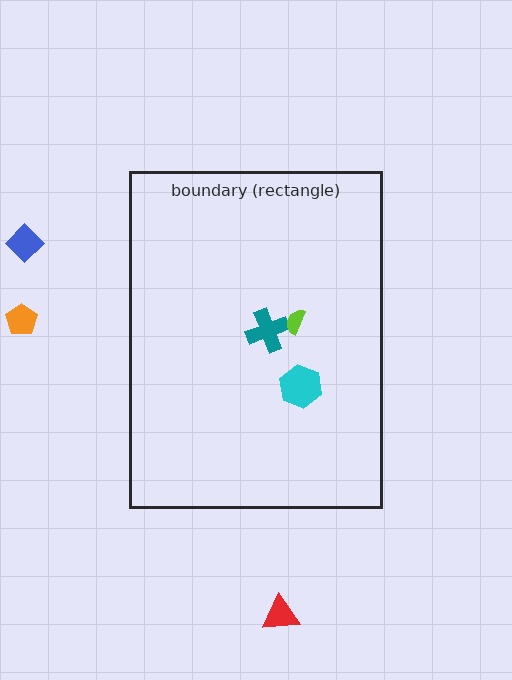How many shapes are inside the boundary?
3 inside, 3 outside.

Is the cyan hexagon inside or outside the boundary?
Inside.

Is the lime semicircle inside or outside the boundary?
Inside.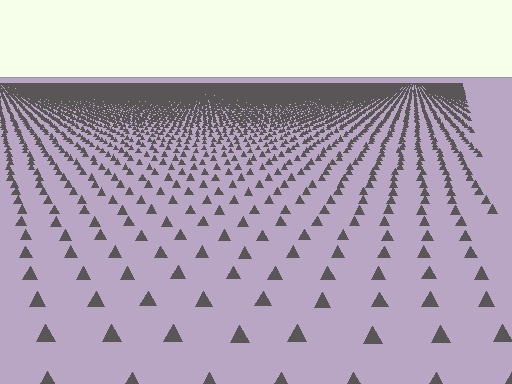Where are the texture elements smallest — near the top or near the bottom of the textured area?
Near the top.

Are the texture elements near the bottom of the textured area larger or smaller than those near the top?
Larger. Near the bottom, elements are closer to the viewer and appear at a bigger on-screen size.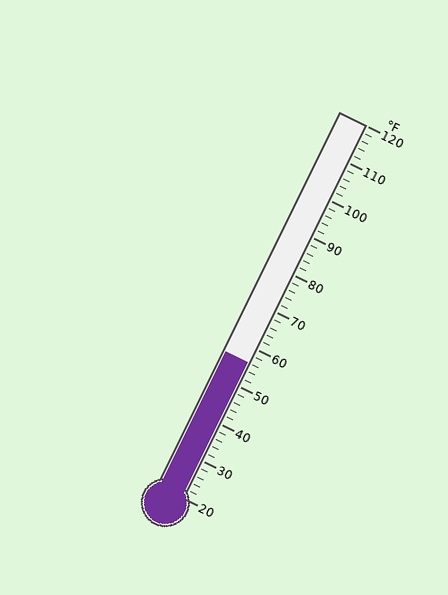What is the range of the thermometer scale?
The thermometer scale ranges from 20°F to 120°F.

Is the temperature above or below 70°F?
The temperature is below 70°F.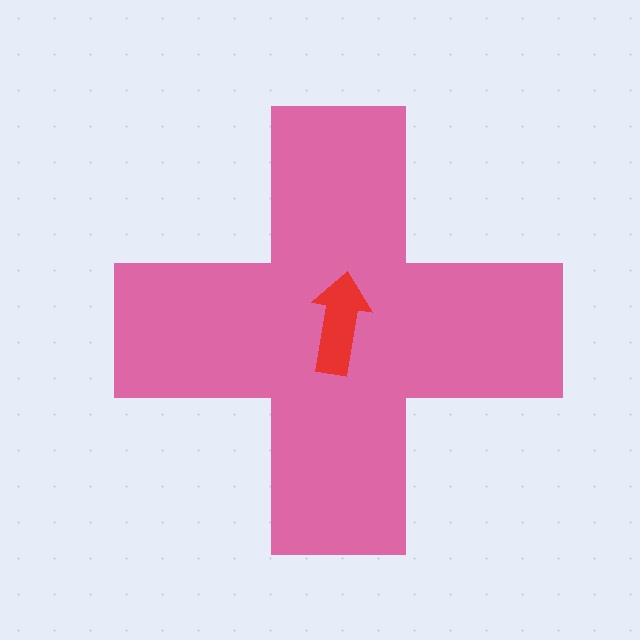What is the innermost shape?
The red arrow.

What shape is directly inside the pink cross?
The red arrow.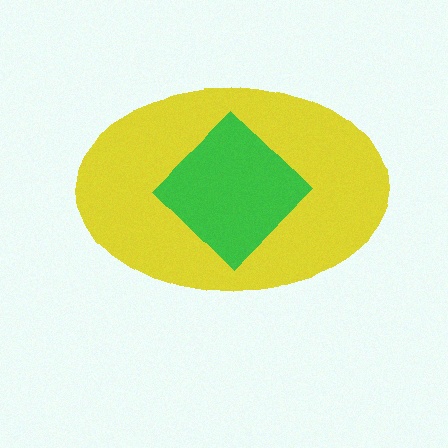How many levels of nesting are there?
2.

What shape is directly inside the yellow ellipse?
The green diamond.